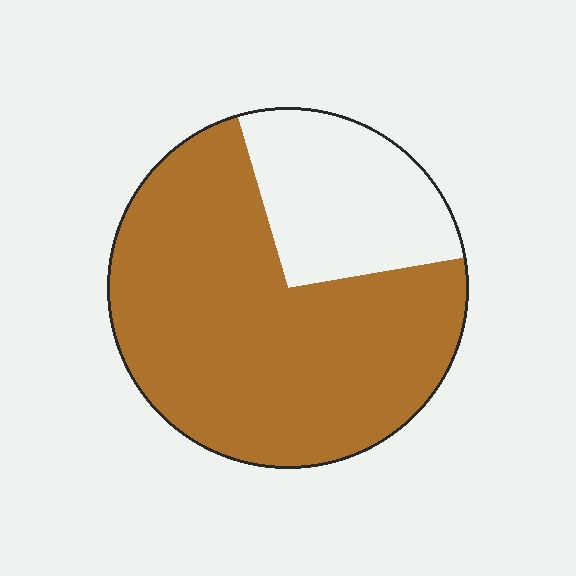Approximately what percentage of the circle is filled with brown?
Approximately 75%.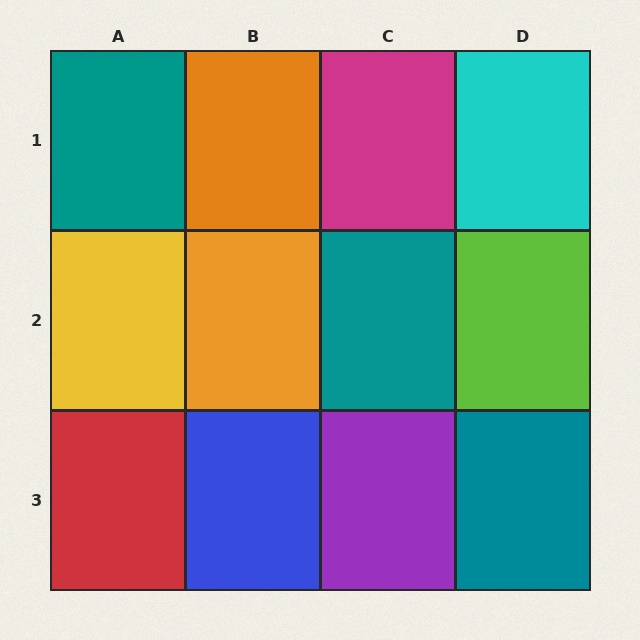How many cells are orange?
2 cells are orange.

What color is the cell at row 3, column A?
Red.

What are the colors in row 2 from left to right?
Yellow, orange, teal, lime.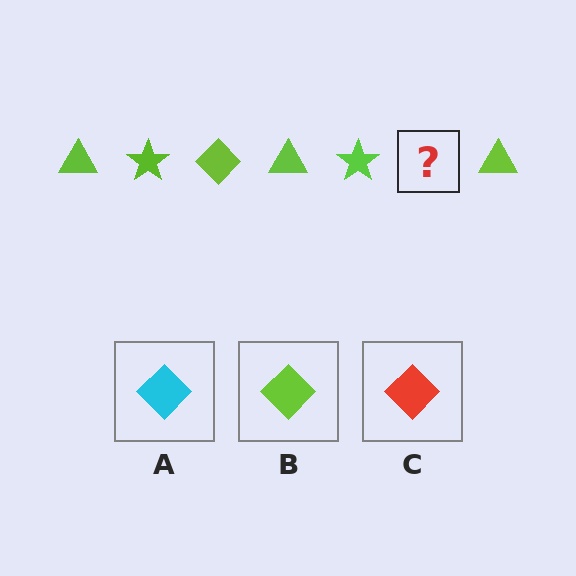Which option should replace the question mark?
Option B.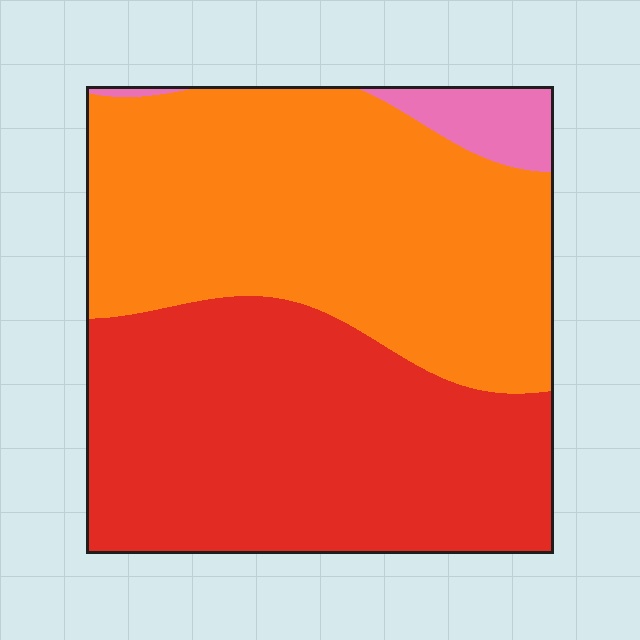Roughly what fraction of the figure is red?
Red takes up about one half (1/2) of the figure.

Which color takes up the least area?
Pink, at roughly 5%.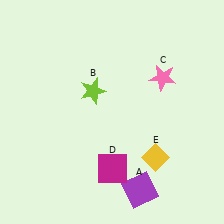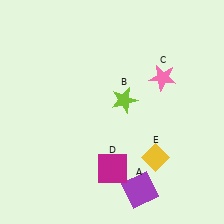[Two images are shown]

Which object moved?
The lime star (B) moved right.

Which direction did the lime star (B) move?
The lime star (B) moved right.